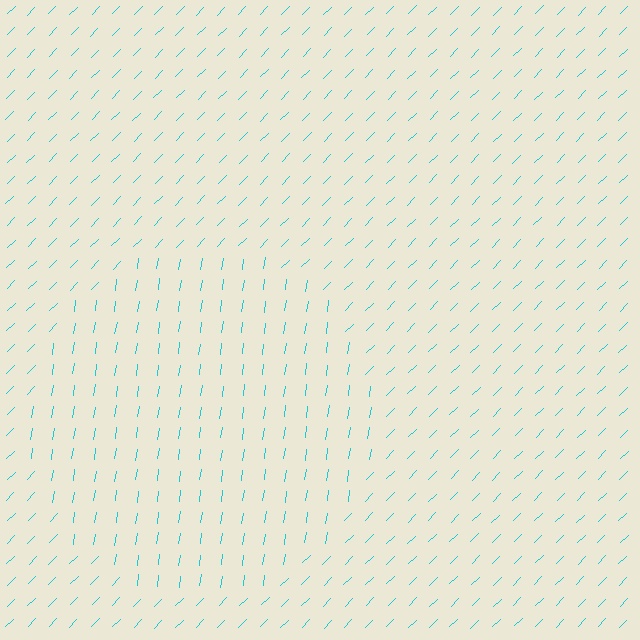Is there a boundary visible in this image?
Yes, there is a texture boundary formed by a change in line orientation.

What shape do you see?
I see a circle.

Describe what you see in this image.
The image is filled with small cyan line segments. A circle region in the image has lines oriented differently from the surrounding lines, creating a visible texture boundary.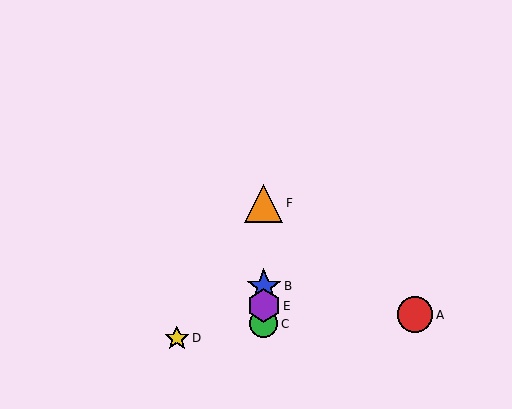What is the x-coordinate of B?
Object B is at x≈264.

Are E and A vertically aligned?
No, E is at x≈264 and A is at x≈415.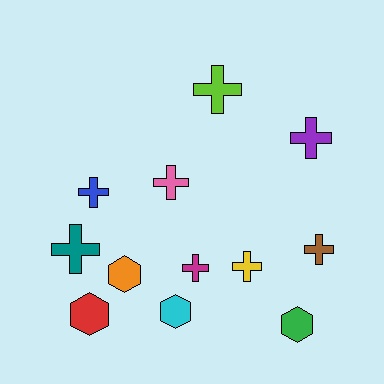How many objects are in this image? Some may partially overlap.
There are 12 objects.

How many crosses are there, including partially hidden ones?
There are 8 crosses.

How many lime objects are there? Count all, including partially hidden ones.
There is 1 lime object.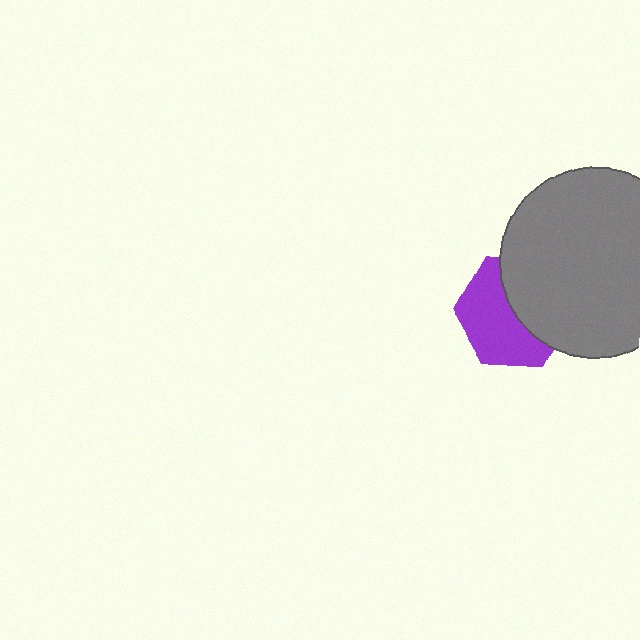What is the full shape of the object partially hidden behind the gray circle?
The partially hidden object is a purple hexagon.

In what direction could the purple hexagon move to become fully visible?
The purple hexagon could move left. That would shift it out from behind the gray circle entirely.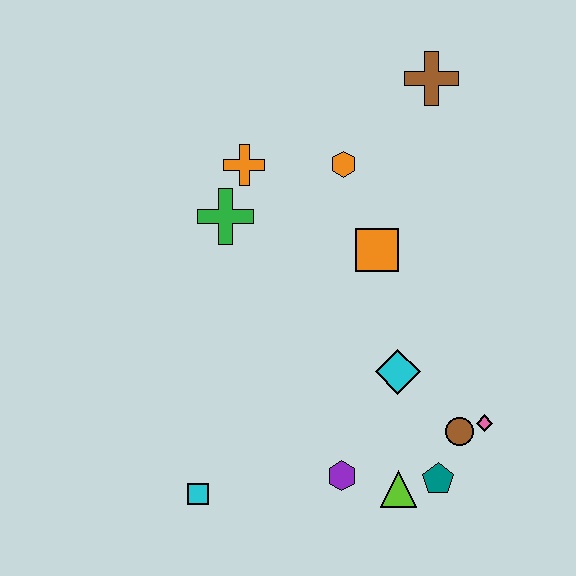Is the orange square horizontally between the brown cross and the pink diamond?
No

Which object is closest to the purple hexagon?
The lime triangle is closest to the purple hexagon.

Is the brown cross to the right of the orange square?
Yes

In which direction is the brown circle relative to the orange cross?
The brown circle is below the orange cross.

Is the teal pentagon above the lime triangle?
Yes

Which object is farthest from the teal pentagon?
The brown cross is farthest from the teal pentagon.